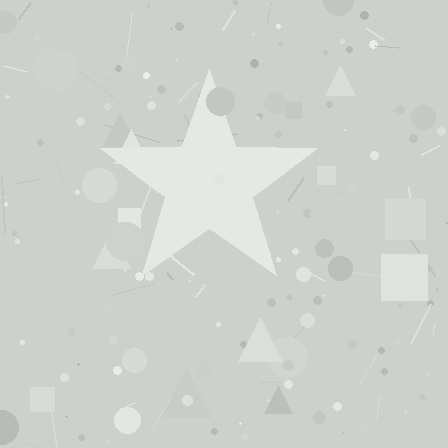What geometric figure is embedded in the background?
A star is embedded in the background.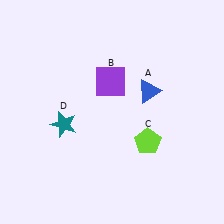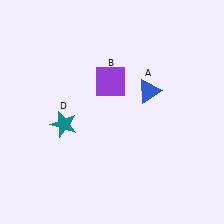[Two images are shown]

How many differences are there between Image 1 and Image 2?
There is 1 difference between the two images.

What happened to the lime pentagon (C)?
The lime pentagon (C) was removed in Image 2. It was in the bottom-right area of Image 1.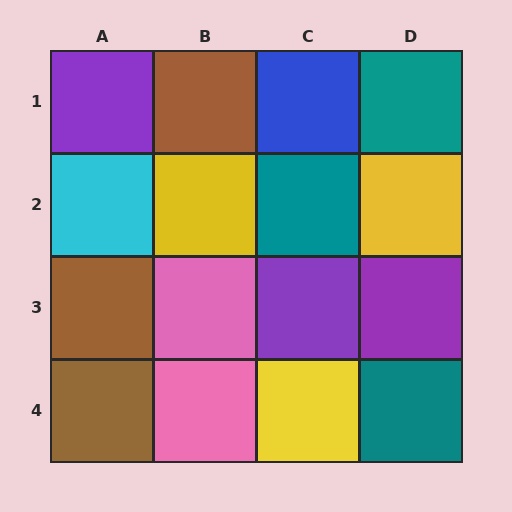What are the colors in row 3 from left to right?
Brown, pink, purple, purple.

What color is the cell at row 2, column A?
Cyan.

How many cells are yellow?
3 cells are yellow.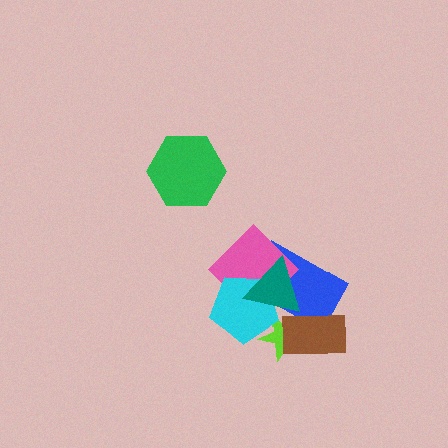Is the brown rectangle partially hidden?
No, no other shape covers it.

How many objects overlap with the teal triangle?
4 objects overlap with the teal triangle.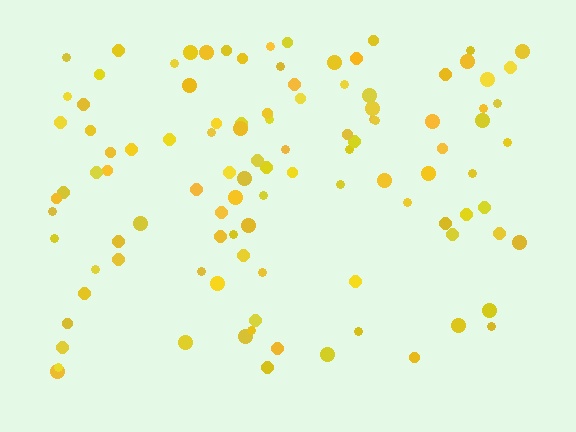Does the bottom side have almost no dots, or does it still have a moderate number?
Still a moderate number, just noticeably fewer than the top.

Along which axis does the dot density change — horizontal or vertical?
Vertical.